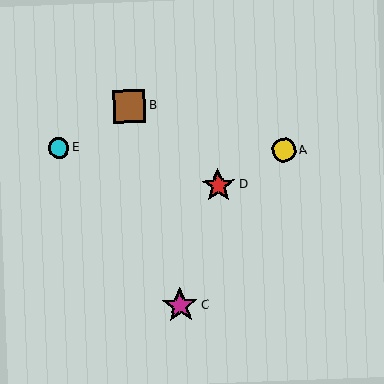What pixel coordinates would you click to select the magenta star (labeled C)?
Click at (180, 305) to select the magenta star C.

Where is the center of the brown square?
The center of the brown square is at (129, 106).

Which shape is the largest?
The magenta star (labeled C) is the largest.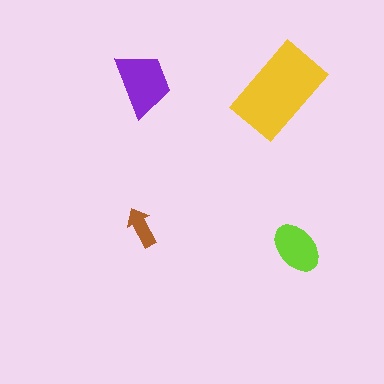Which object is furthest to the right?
The lime ellipse is rightmost.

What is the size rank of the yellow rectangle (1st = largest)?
1st.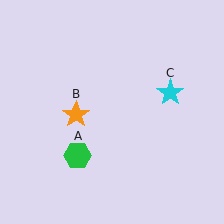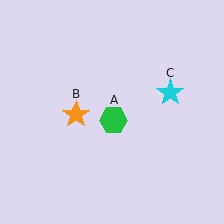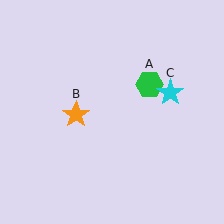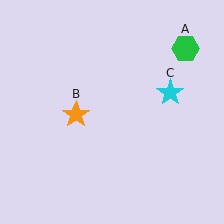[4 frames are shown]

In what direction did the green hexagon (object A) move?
The green hexagon (object A) moved up and to the right.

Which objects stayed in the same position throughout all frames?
Orange star (object B) and cyan star (object C) remained stationary.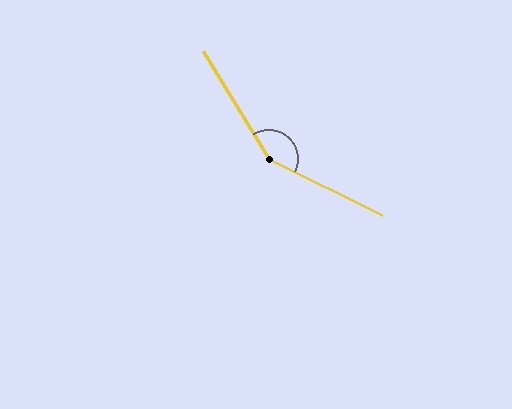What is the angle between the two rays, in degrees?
Approximately 148 degrees.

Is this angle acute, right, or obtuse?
It is obtuse.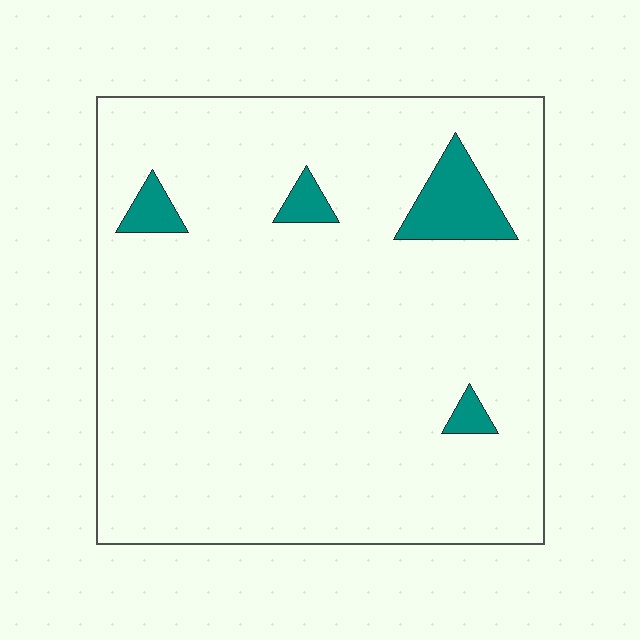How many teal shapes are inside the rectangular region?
4.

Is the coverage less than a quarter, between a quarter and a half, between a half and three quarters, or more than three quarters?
Less than a quarter.